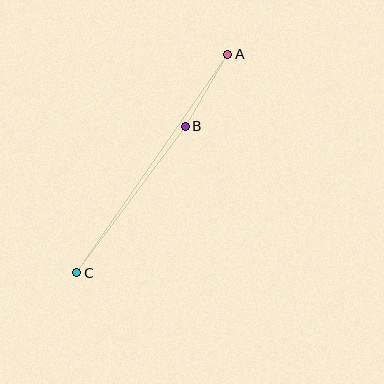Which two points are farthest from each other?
Points A and C are farthest from each other.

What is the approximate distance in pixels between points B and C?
The distance between B and C is approximately 182 pixels.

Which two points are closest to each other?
Points A and B are closest to each other.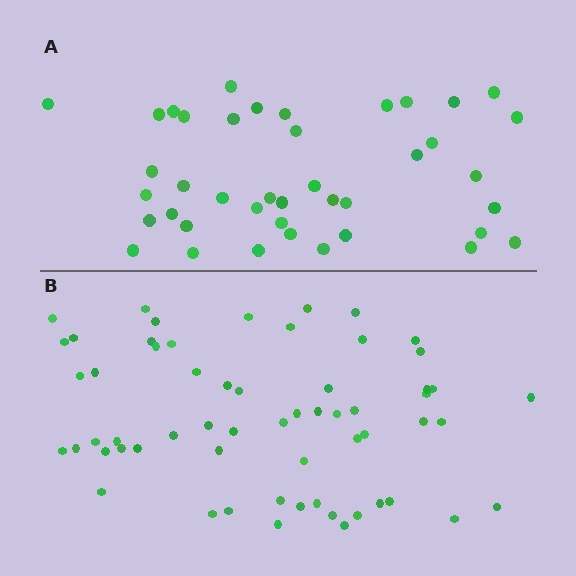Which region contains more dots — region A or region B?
Region B (the bottom region) has more dots.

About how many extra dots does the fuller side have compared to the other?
Region B has approximately 20 more dots than region A.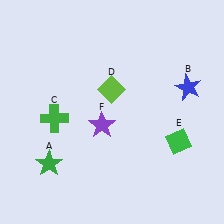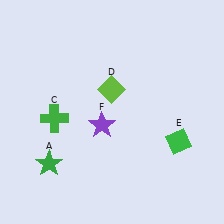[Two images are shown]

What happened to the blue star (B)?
The blue star (B) was removed in Image 2. It was in the top-right area of Image 1.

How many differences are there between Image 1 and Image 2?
There is 1 difference between the two images.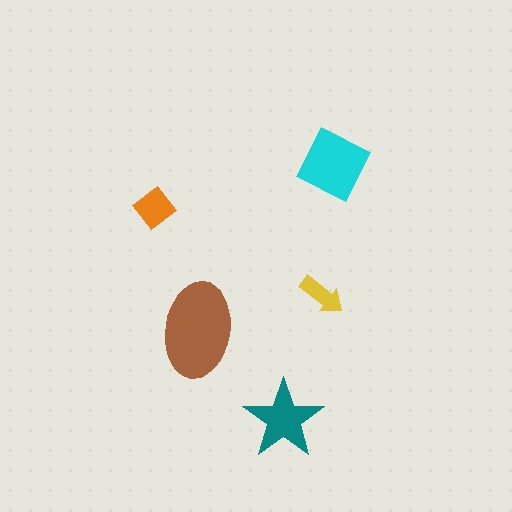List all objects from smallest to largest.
The yellow arrow, the orange diamond, the teal star, the cyan diamond, the brown ellipse.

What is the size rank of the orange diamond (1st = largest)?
4th.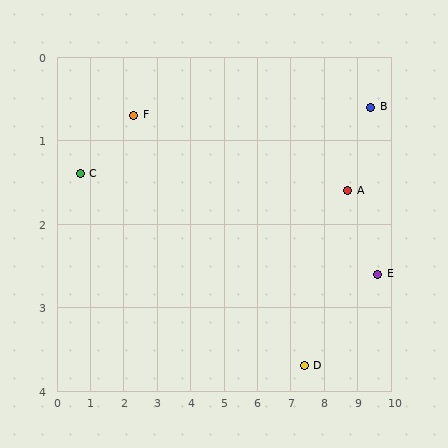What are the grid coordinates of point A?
Point A is at approximately (8.7, 1.6).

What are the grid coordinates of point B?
Point B is at approximately (9.4, 0.6).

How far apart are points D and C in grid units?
Points D and C are about 7.1 grid units apart.